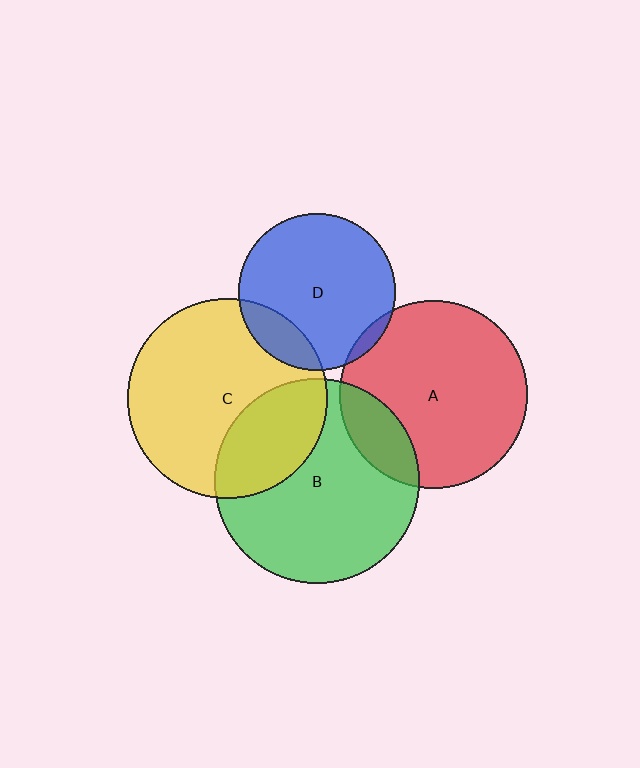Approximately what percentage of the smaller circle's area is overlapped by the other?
Approximately 15%.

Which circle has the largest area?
Circle B (green).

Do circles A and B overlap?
Yes.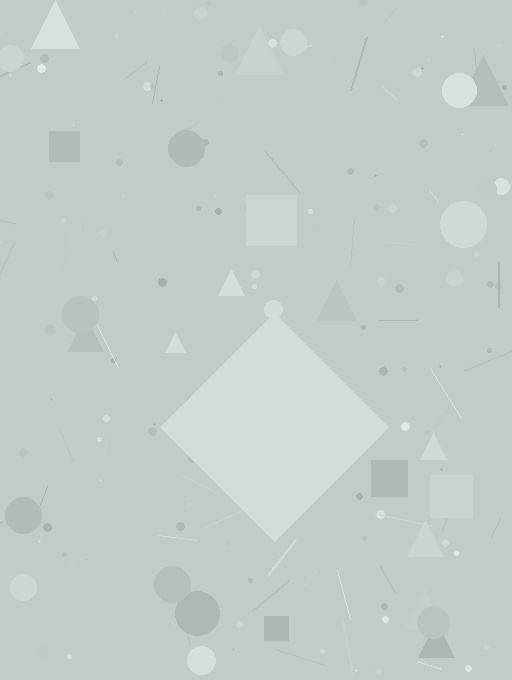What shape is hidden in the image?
A diamond is hidden in the image.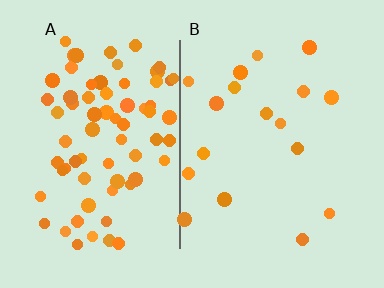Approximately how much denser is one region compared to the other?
Approximately 4.1× — region A over region B.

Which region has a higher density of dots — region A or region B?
A (the left).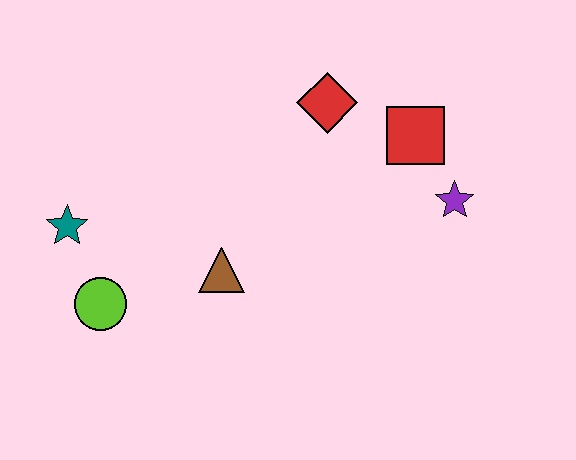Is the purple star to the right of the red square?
Yes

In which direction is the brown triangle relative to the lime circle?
The brown triangle is to the right of the lime circle.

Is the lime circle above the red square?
No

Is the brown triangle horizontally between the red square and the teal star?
Yes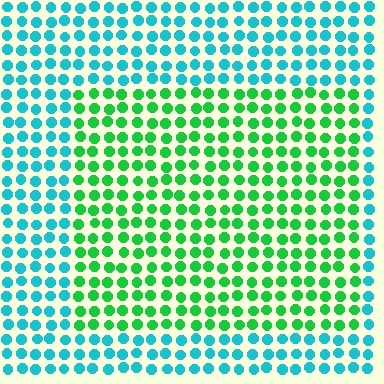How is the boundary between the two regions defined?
The boundary is defined purely by a slight shift in hue (about 51 degrees). Spacing, size, and orientation are identical on both sides.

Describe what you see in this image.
The image is filled with small cyan elements in a uniform arrangement. A rectangle-shaped region is visible where the elements are tinted to a slightly different hue, forming a subtle color boundary.